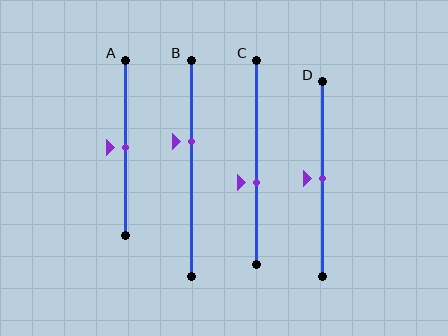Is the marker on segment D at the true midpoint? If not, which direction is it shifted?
Yes, the marker on segment D is at the true midpoint.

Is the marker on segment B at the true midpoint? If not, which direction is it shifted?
No, the marker on segment B is shifted upward by about 12% of the segment length.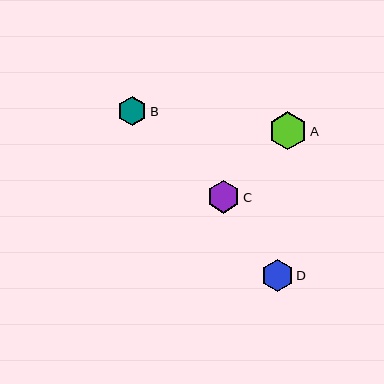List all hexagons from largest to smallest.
From largest to smallest: A, C, D, B.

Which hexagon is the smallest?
Hexagon B is the smallest with a size of approximately 29 pixels.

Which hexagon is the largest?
Hexagon A is the largest with a size of approximately 38 pixels.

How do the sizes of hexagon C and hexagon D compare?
Hexagon C and hexagon D are approximately the same size.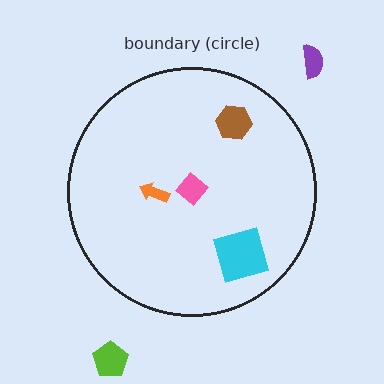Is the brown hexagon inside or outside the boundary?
Inside.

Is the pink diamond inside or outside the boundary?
Inside.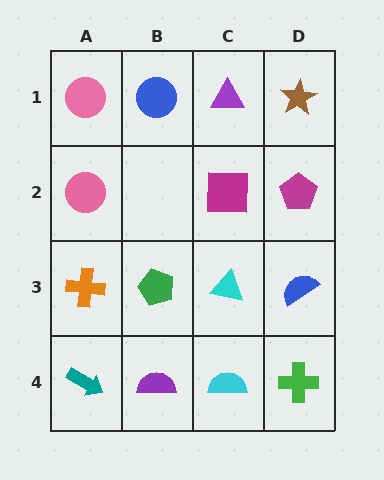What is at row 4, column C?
A cyan semicircle.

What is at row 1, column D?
A brown star.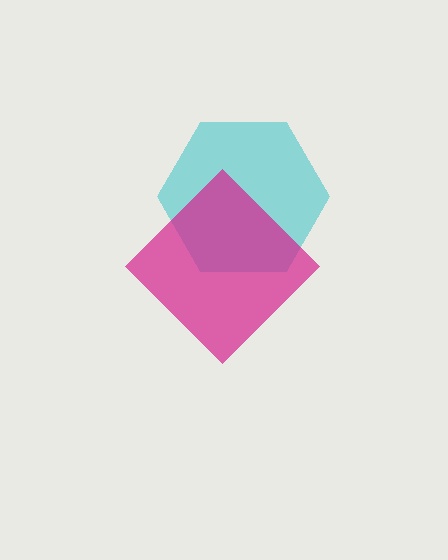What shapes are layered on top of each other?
The layered shapes are: a cyan hexagon, a magenta diamond.